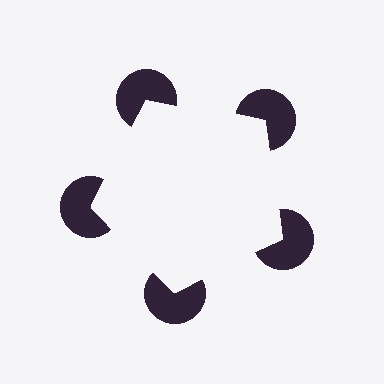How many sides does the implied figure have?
5 sides.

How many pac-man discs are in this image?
There are 5 — one at each vertex of the illusory pentagon.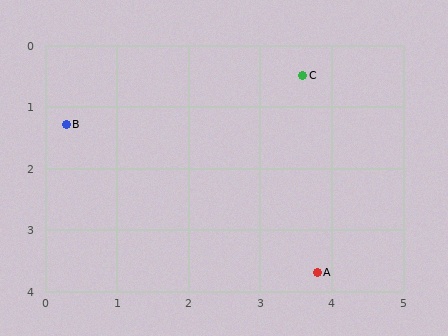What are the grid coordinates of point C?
Point C is at approximately (3.6, 0.5).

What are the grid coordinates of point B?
Point B is at approximately (0.3, 1.3).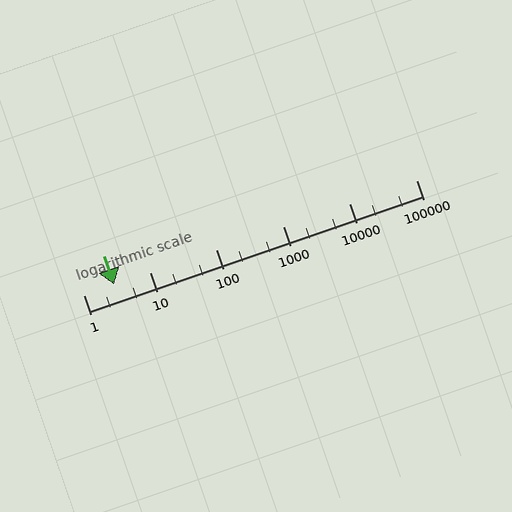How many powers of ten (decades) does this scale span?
The scale spans 5 decades, from 1 to 100000.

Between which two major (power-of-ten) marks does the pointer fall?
The pointer is between 1 and 10.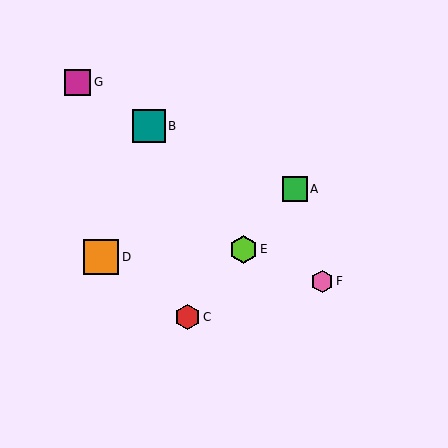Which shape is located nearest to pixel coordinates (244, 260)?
The lime hexagon (labeled E) at (243, 249) is nearest to that location.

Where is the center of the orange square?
The center of the orange square is at (101, 257).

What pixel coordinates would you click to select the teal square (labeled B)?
Click at (149, 126) to select the teal square B.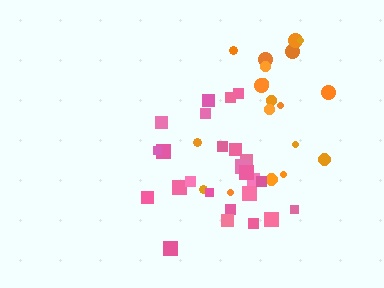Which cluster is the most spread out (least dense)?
Orange.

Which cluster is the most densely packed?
Pink.